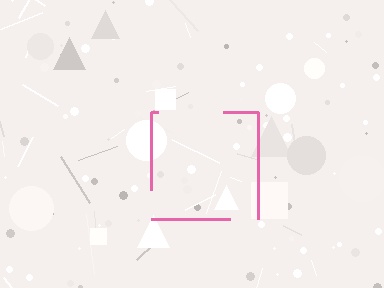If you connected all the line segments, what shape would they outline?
They would outline a square.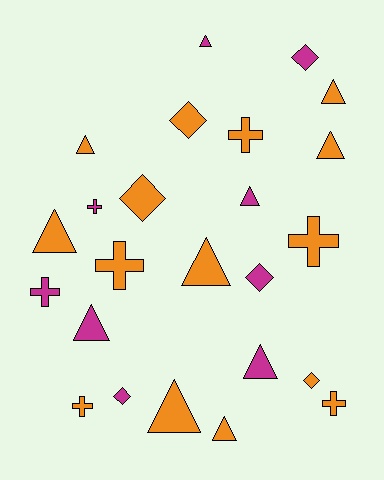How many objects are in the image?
There are 24 objects.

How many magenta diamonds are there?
There are 3 magenta diamonds.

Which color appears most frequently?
Orange, with 15 objects.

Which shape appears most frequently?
Triangle, with 11 objects.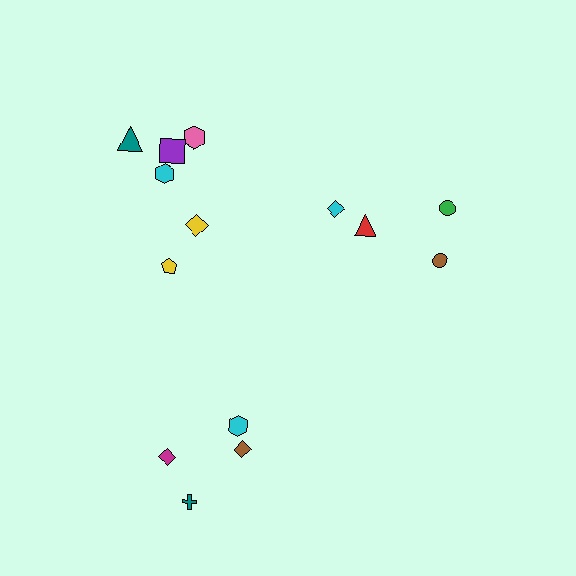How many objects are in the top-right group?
There are 4 objects.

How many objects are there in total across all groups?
There are 14 objects.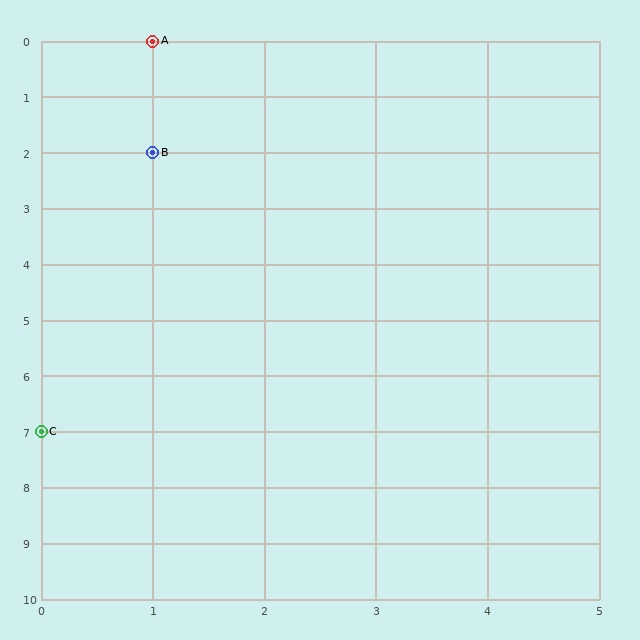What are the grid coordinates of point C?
Point C is at grid coordinates (0, 7).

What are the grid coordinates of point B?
Point B is at grid coordinates (1, 2).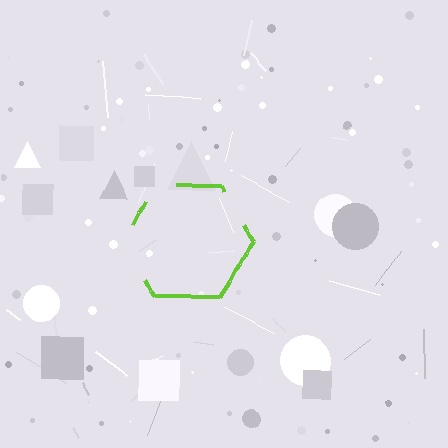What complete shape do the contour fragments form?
The contour fragments form a hexagon.